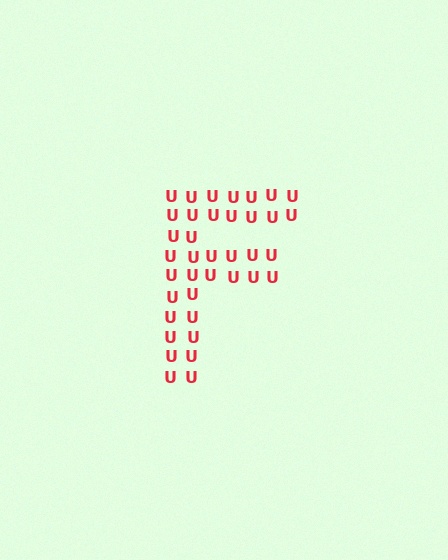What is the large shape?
The large shape is the letter F.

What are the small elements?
The small elements are letter U's.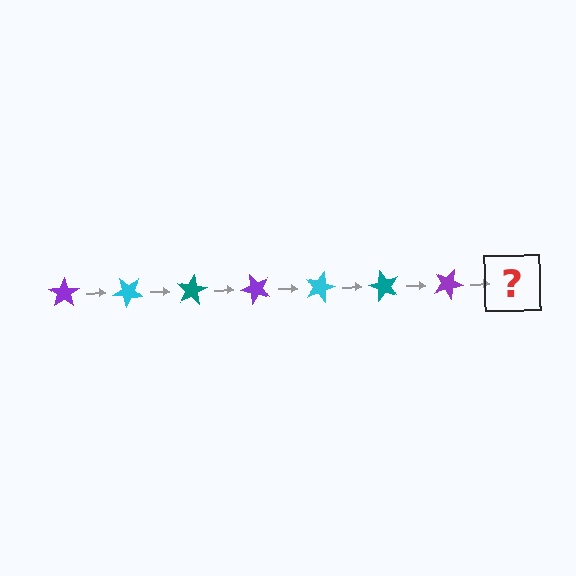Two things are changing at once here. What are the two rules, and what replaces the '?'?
The two rules are that it rotates 40 degrees each step and the color cycles through purple, cyan, and teal. The '?' should be a cyan star, rotated 280 degrees from the start.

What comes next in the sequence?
The next element should be a cyan star, rotated 280 degrees from the start.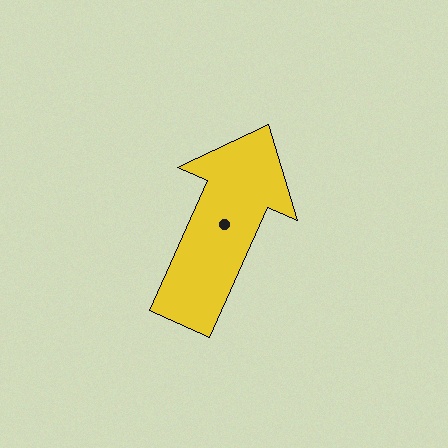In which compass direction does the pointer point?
Northeast.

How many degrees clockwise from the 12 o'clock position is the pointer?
Approximately 24 degrees.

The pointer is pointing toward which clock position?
Roughly 1 o'clock.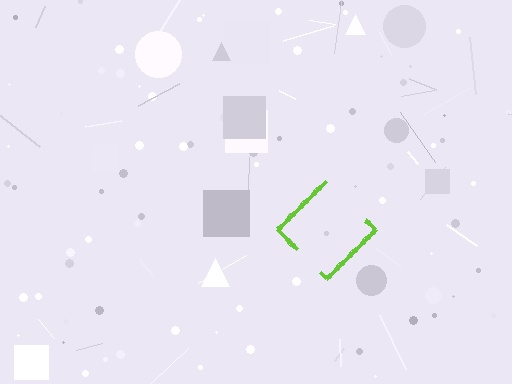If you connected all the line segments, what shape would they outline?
They would outline a diamond.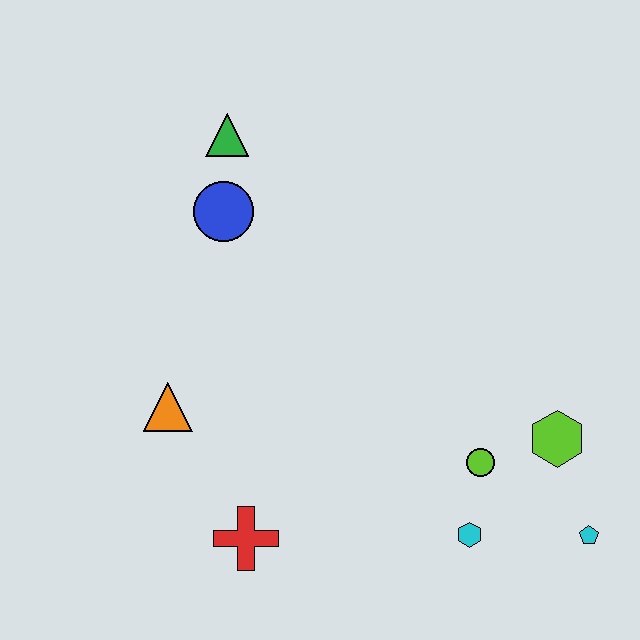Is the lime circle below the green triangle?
Yes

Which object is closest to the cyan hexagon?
The lime circle is closest to the cyan hexagon.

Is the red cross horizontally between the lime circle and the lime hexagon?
No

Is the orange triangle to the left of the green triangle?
Yes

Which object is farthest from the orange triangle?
The cyan pentagon is farthest from the orange triangle.